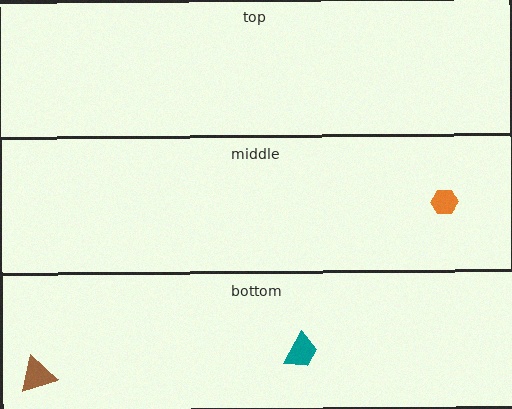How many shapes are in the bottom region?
2.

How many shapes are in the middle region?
1.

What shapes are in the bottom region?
The teal trapezoid, the brown triangle.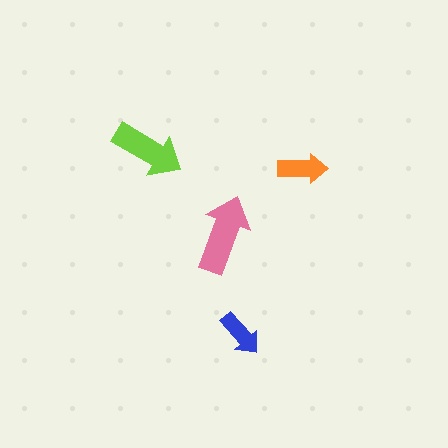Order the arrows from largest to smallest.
the pink one, the lime one, the orange one, the blue one.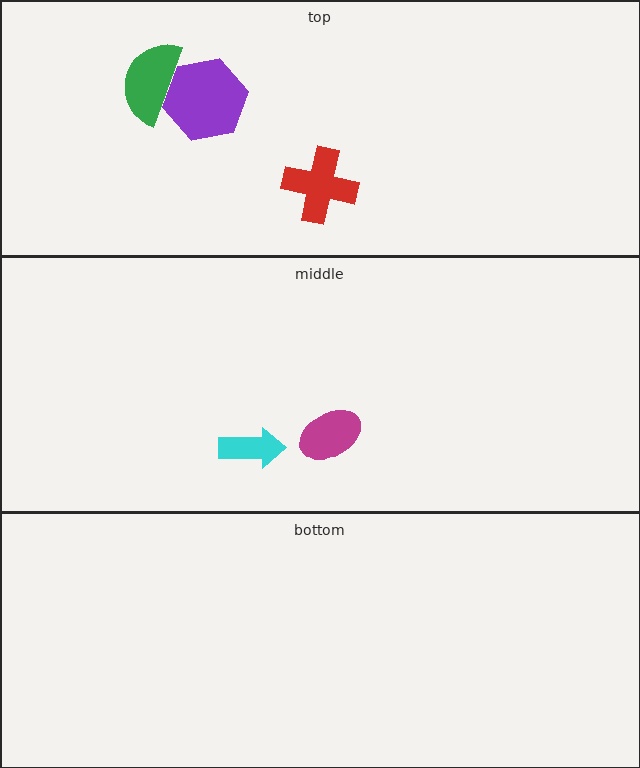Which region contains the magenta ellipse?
The middle region.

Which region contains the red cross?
The top region.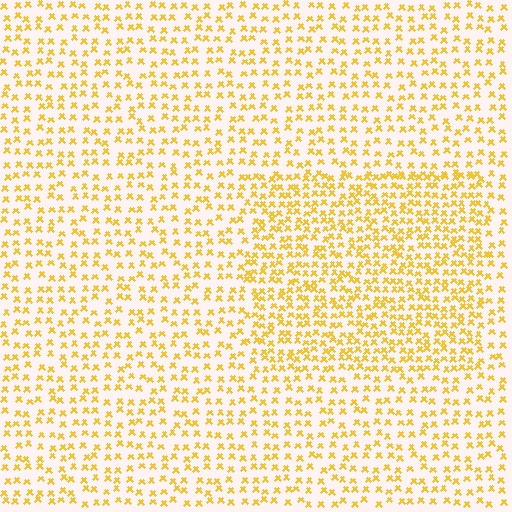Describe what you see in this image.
The image contains small yellow elements arranged at two different densities. A rectangle-shaped region is visible where the elements are more densely packed than the surrounding area.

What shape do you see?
I see a rectangle.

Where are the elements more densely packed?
The elements are more densely packed inside the rectangle boundary.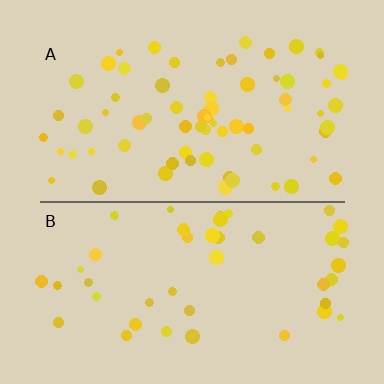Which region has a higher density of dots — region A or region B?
A (the top).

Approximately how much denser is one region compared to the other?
Approximately 1.5× — region A over region B.